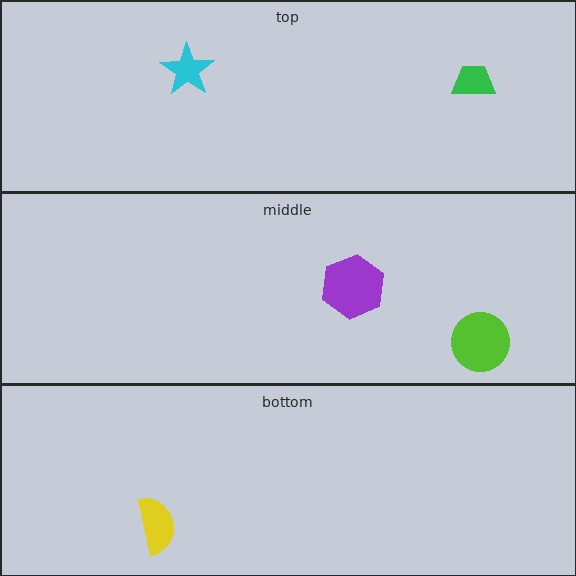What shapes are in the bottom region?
The yellow semicircle.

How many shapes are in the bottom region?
1.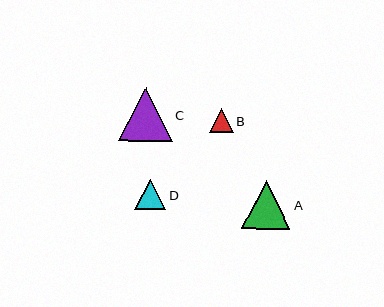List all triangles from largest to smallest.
From largest to smallest: C, A, D, B.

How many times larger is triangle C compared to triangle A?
Triangle C is approximately 1.1 times the size of triangle A.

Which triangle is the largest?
Triangle C is the largest with a size of approximately 53 pixels.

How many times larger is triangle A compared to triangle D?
Triangle A is approximately 1.6 times the size of triangle D.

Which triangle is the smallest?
Triangle B is the smallest with a size of approximately 24 pixels.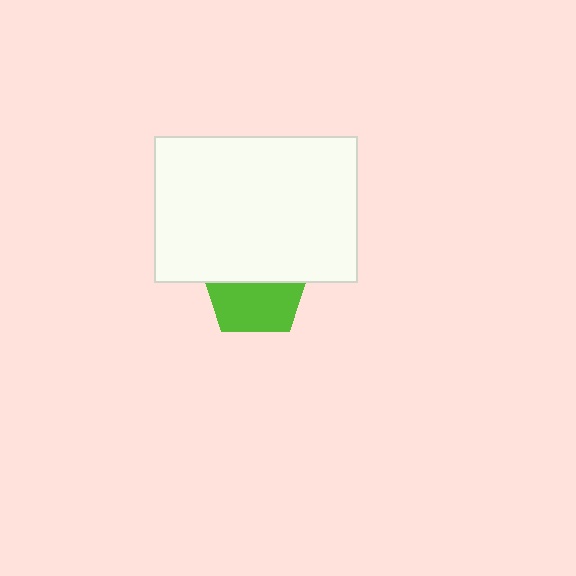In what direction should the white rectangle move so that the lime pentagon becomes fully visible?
The white rectangle should move up. That is the shortest direction to clear the overlap and leave the lime pentagon fully visible.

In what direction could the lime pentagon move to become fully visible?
The lime pentagon could move down. That would shift it out from behind the white rectangle entirely.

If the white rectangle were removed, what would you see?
You would see the complete lime pentagon.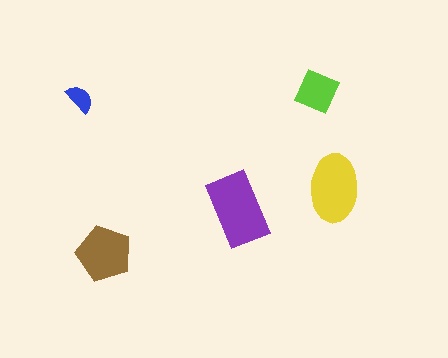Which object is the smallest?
The blue semicircle.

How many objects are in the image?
There are 5 objects in the image.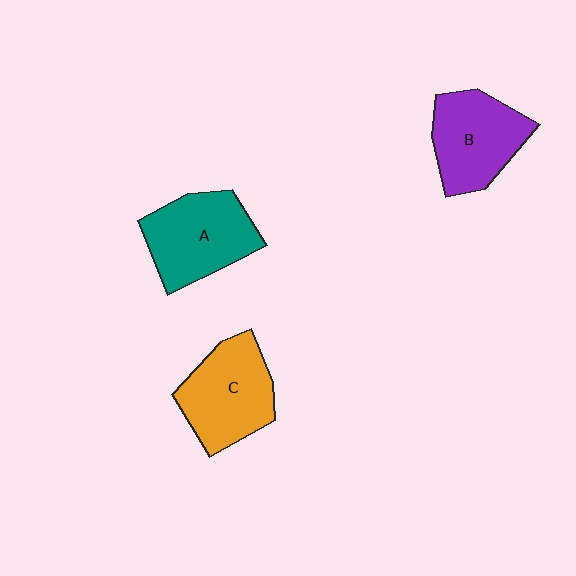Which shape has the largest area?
Shape A (teal).